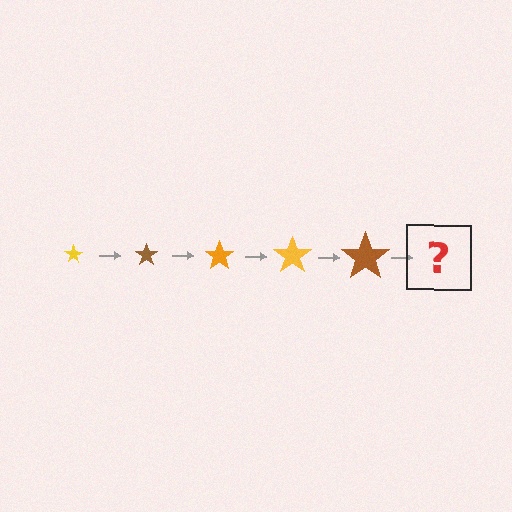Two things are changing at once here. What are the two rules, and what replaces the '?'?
The two rules are that the star grows larger each step and the color cycles through yellow, brown, and orange. The '?' should be an orange star, larger than the previous one.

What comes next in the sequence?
The next element should be an orange star, larger than the previous one.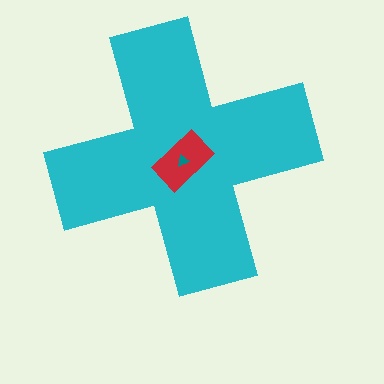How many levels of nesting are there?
3.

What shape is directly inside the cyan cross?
The red rectangle.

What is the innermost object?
The teal triangle.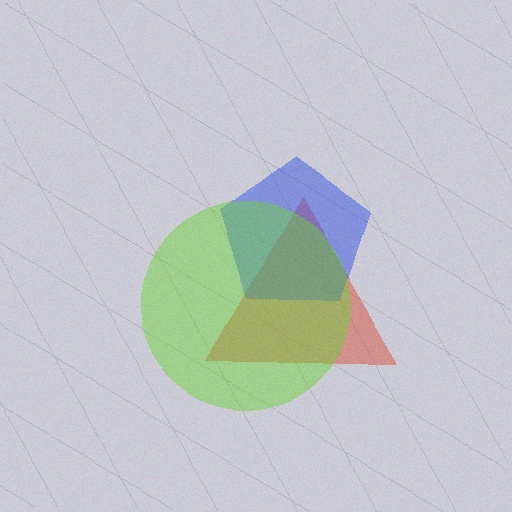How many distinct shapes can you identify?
There are 3 distinct shapes: a red triangle, a blue pentagon, a lime circle.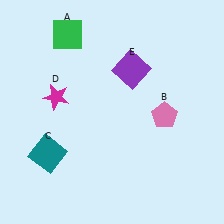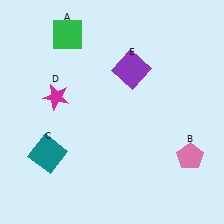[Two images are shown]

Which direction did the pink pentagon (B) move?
The pink pentagon (B) moved down.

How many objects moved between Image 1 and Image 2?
1 object moved between the two images.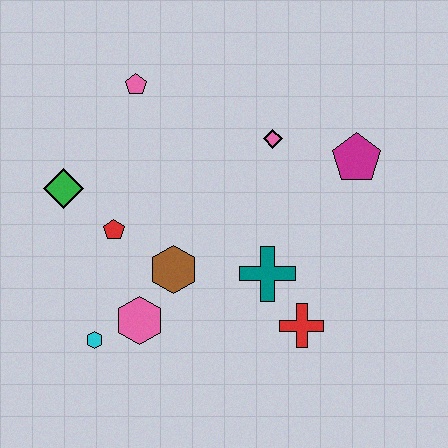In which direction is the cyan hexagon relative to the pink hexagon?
The cyan hexagon is to the left of the pink hexagon.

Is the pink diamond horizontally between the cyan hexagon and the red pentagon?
No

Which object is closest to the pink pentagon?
The green diamond is closest to the pink pentagon.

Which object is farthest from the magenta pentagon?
The cyan hexagon is farthest from the magenta pentagon.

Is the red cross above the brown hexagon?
No